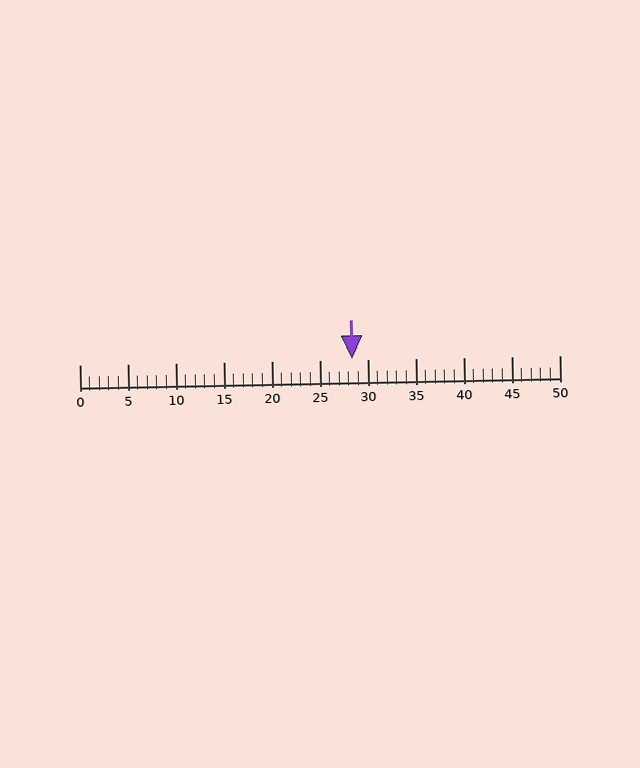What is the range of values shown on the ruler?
The ruler shows values from 0 to 50.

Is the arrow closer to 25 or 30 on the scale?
The arrow is closer to 30.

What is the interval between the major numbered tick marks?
The major tick marks are spaced 5 units apart.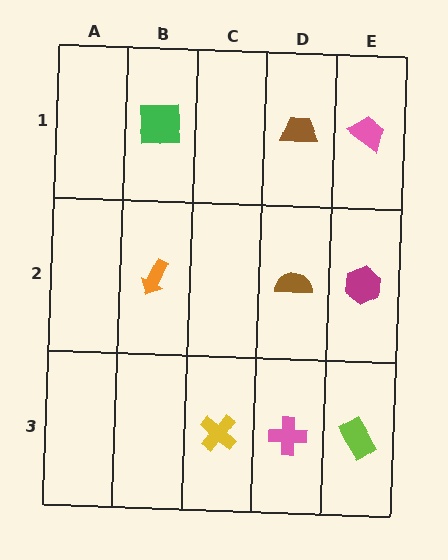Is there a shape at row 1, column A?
No, that cell is empty.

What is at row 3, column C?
A yellow cross.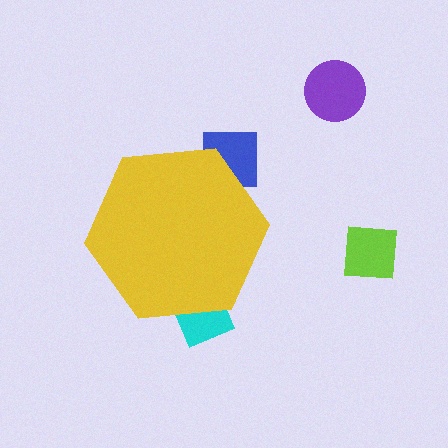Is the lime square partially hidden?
No, the lime square is fully visible.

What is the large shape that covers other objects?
A yellow hexagon.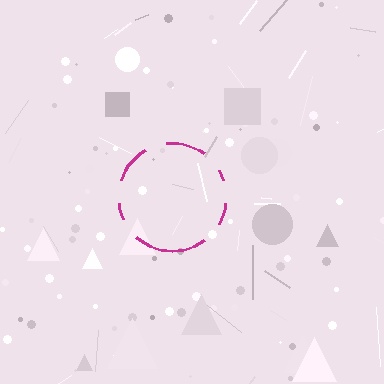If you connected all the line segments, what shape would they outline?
They would outline a circle.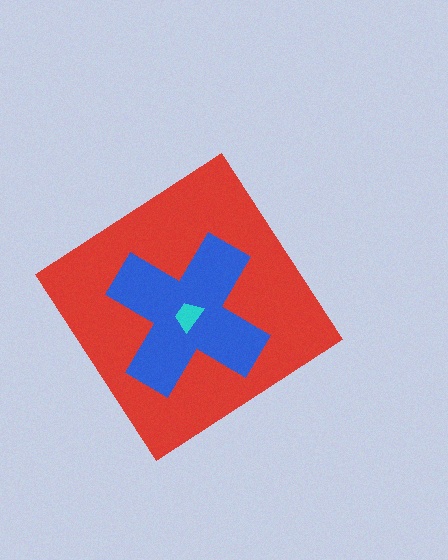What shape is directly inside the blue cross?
The cyan trapezoid.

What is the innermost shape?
The cyan trapezoid.